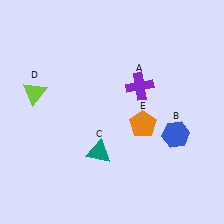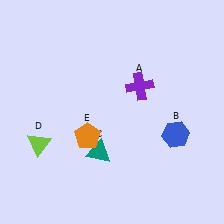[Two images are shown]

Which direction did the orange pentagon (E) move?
The orange pentagon (E) moved left.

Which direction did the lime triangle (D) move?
The lime triangle (D) moved down.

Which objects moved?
The objects that moved are: the lime triangle (D), the orange pentagon (E).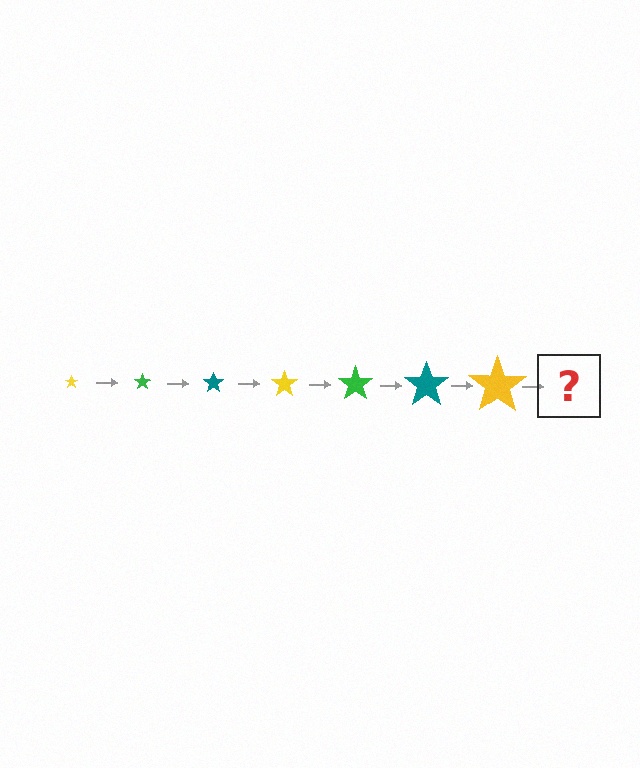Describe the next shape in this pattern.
It should be a green star, larger than the previous one.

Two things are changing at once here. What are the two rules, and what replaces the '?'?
The two rules are that the star grows larger each step and the color cycles through yellow, green, and teal. The '?' should be a green star, larger than the previous one.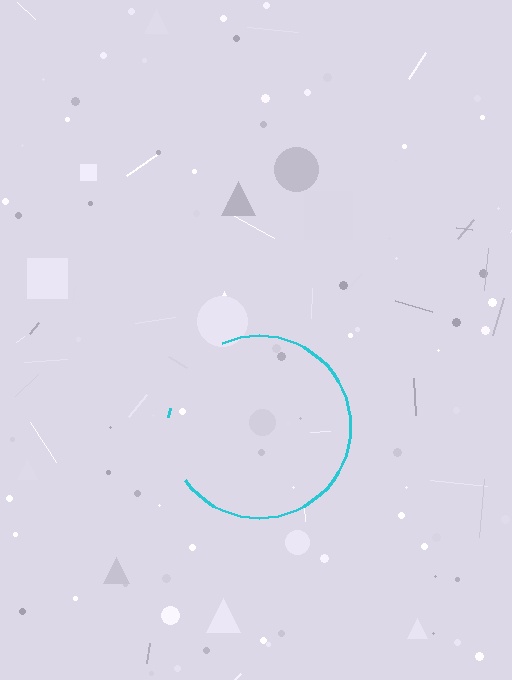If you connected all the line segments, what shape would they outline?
They would outline a circle.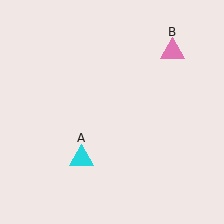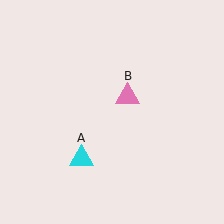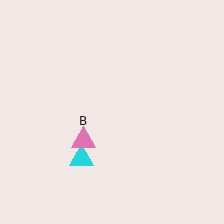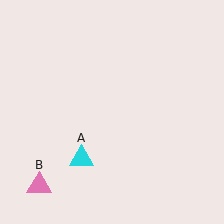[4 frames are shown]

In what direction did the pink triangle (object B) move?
The pink triangle (object B) moved down and to the left.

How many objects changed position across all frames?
1 object changed position: pink triangle (object B).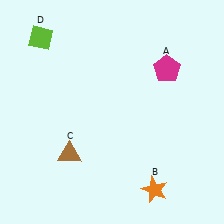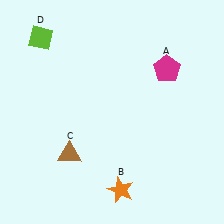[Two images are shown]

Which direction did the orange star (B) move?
The orange star (B) moved left.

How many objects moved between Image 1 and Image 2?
1 object moved between the two images.